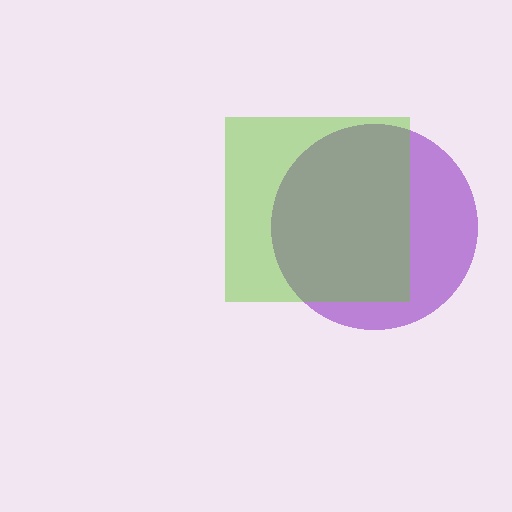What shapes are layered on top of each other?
The layered shapes are: a purple circle, a lime square.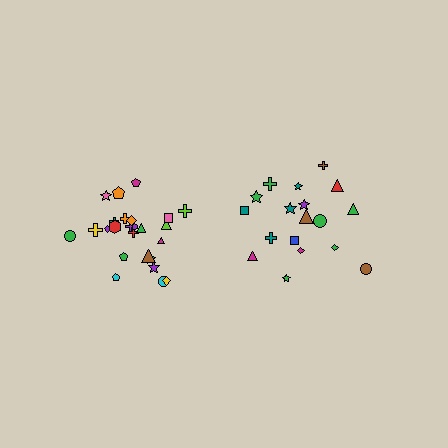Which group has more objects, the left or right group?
The left group.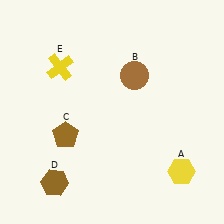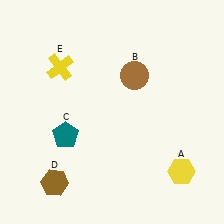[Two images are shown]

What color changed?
The pentagon (C) changed from brown in Image 1 to teal in Image 2.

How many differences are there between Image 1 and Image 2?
There is 1 difference between the two images.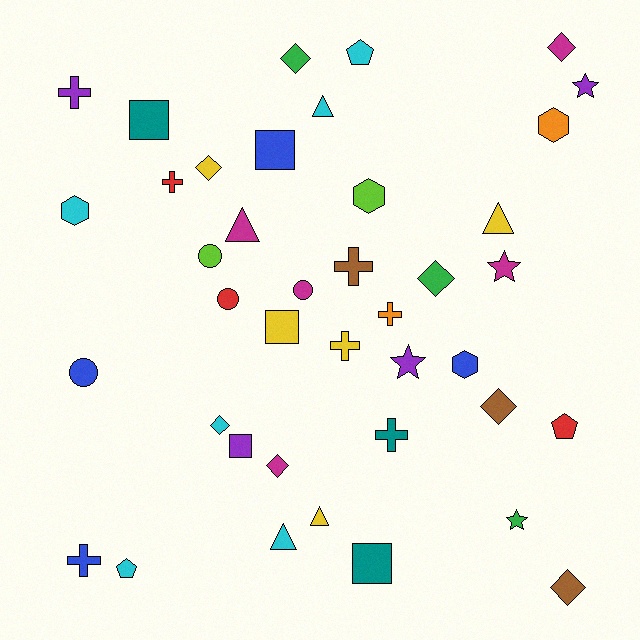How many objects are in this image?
There are 40 objects.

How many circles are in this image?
There are 4 circles.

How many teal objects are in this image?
There are 3 teal objects.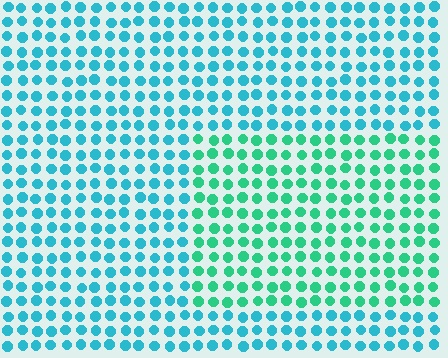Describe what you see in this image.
The image is filled with small cyan elements in a uniform arrangement. A rectangle-shaped region is visible where the elements are tinted to a slightly different hue, forming a subtle color boundary.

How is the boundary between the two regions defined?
The boundary is defined purely by a slight shift in hue (about 34 degrees). Spacing, size, and orientation are identical on both sides.